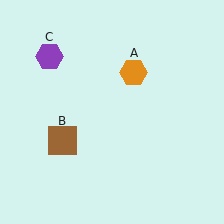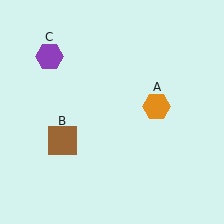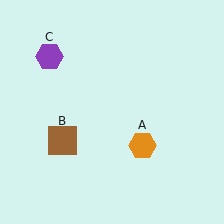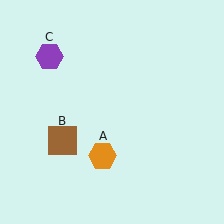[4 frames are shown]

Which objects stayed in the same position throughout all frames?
Brown square (object B) and purple hexagon (object C) remained stationary.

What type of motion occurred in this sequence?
The orange hexagon (object A) rotated clockwise around the center of the scene.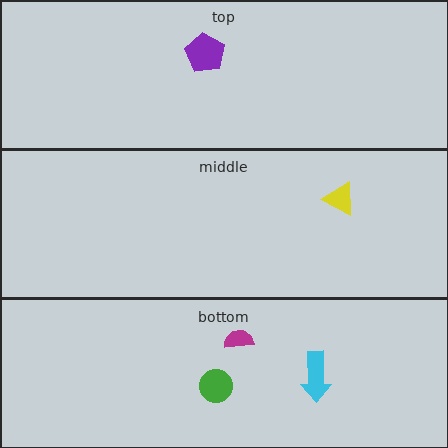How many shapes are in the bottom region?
3.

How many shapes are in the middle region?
1.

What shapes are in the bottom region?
The cyan arrow, the green circle, the magenta semicircle.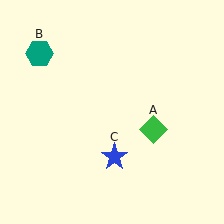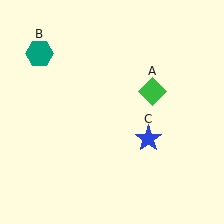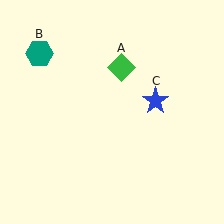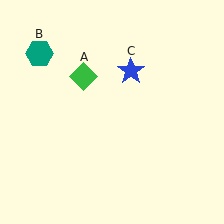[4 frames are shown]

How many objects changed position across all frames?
2 objects changed position: green diamond (object A), blue star (object C).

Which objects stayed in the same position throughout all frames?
Teal hexagon (object B) remained stationary.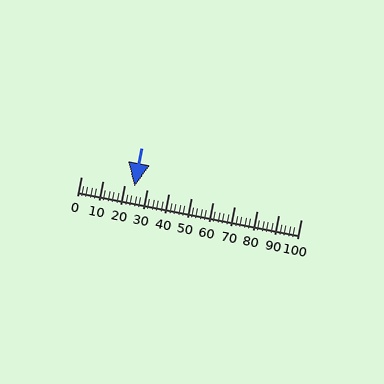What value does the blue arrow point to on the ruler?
The blue arrow points to approximately 24.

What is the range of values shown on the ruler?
The ruler shows values from 0 to 100.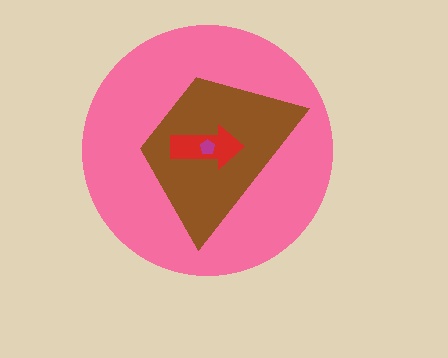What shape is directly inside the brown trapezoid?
The red arrow.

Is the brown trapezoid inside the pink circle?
Yes.